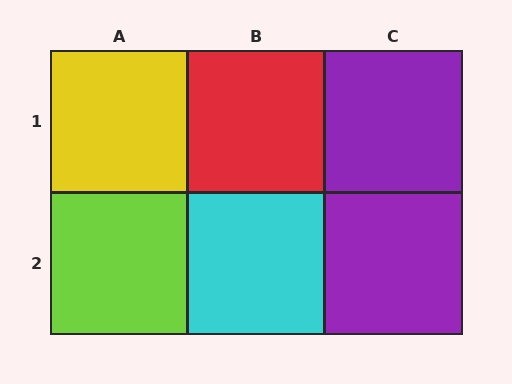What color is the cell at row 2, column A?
Lime.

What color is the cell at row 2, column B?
Cyan.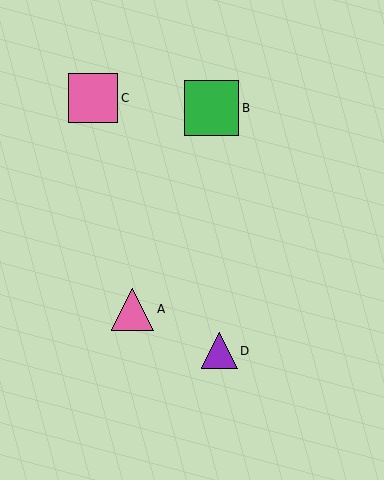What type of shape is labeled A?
Shape A is a pink triangle.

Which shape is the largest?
The green square (labeled B) is the largest.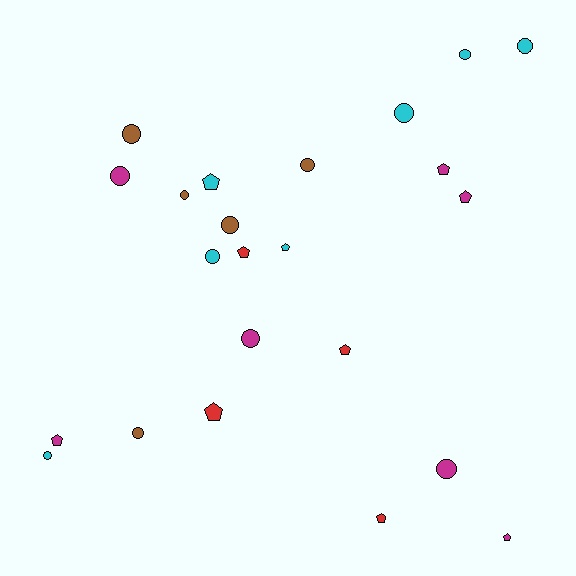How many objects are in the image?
There are 23 objects.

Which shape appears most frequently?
Circle, with 13 objects.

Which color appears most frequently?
Cyan, with 7 objects.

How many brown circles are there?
There are 5 brown circles.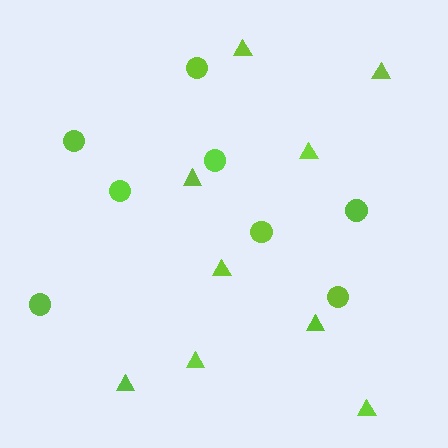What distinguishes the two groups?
There are 2 groups: one group of triangles (9) and one group of circles (8).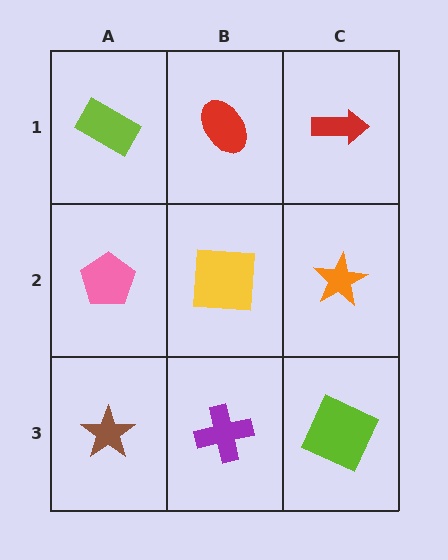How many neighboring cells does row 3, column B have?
3.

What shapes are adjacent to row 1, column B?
A yellow square (row 2, column B), a lime rectangle (row 1, column A), a red arrow (row 1, column C).